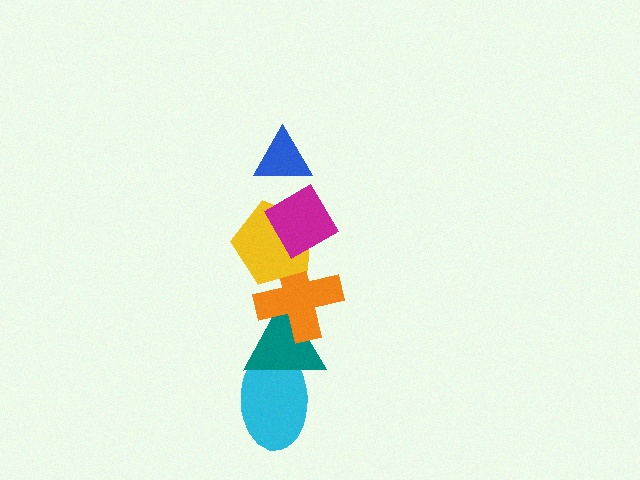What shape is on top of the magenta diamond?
The blue triangle is on top of the magenta diamond.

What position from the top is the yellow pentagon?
The yellow pentagon is 3rd from the top.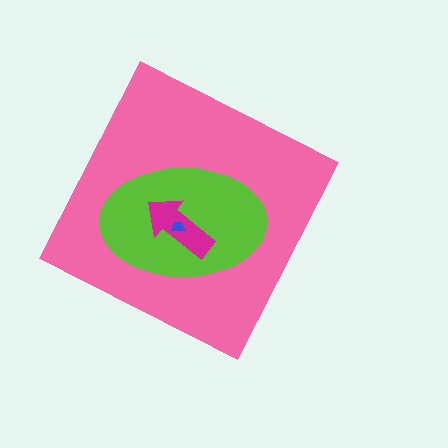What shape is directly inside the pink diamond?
The lime ellipse.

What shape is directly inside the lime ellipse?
The magenta arrow.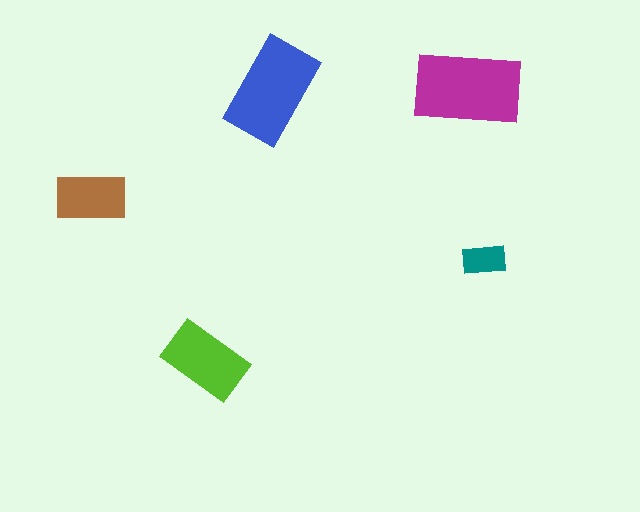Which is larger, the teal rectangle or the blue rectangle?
The blue one.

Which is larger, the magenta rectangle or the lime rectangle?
The magenta one.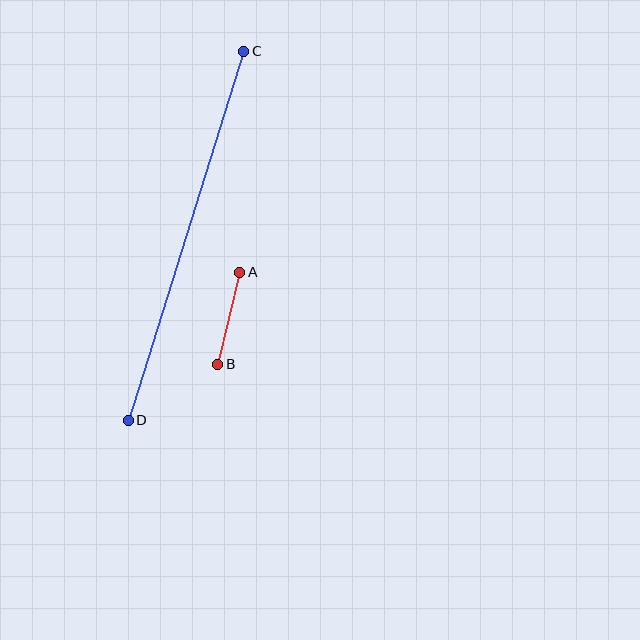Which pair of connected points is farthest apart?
Points C and D are farthest apart.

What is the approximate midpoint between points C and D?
The midpoint is at approximately (186, 236) pixels.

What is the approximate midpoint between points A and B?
The midpoint is at approximately (229, 318) pixels.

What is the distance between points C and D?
The distance is approximately 387 pixels.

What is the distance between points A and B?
The distance is approximately 94 pixels.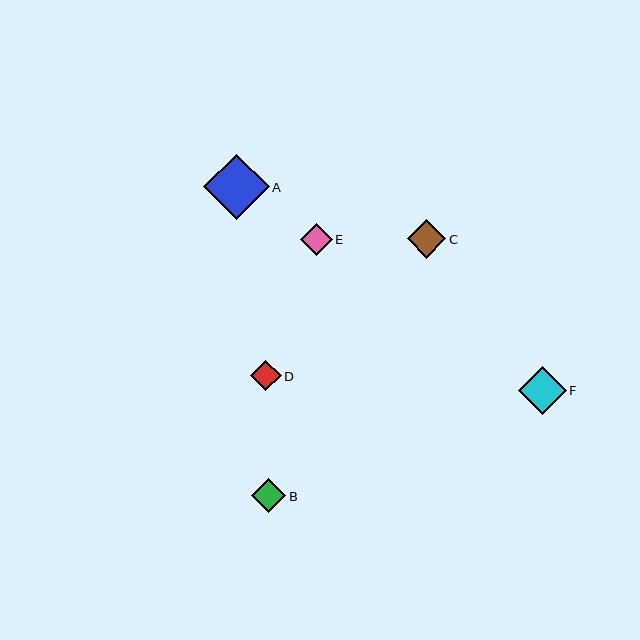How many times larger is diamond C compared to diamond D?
Diamond C is approximately 1.2 times the size of diamond D.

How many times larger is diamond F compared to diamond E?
Diamond F is approximately 1.5 times the size of diamond E.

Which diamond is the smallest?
Diamond D is the smallest with a size of approximately 31 pixels.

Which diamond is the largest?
Diamond A is the largest with a size of approximately 65 pixels.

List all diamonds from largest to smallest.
From largest to smallest: A, F, C, B, E, D.